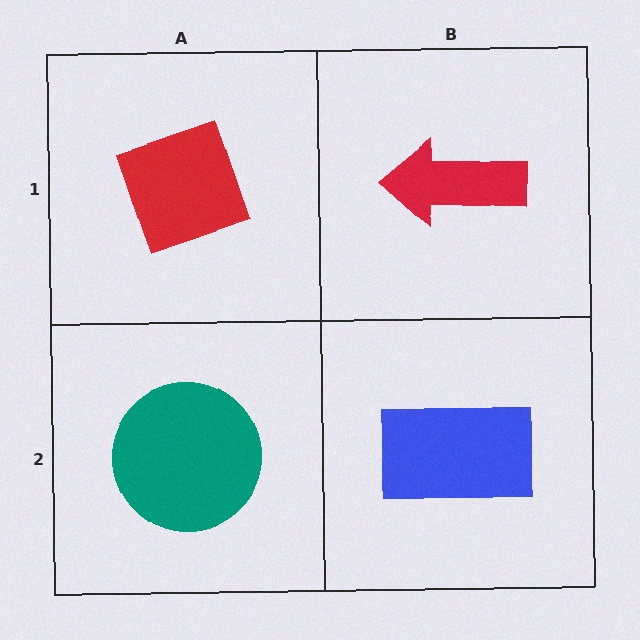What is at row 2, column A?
A teal circle.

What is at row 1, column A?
A red diamond.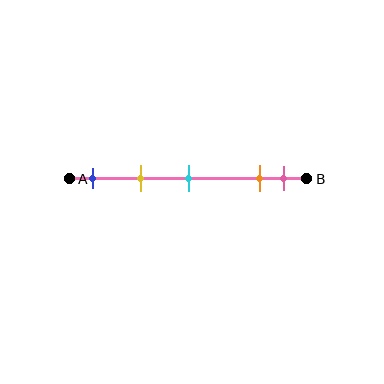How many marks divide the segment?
There are 5 marks dividing the segment.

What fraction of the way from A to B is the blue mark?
The blue mark is approximately 10% (0.1) of the way from A to B.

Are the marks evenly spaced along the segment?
No, the marks are not evenly spaced.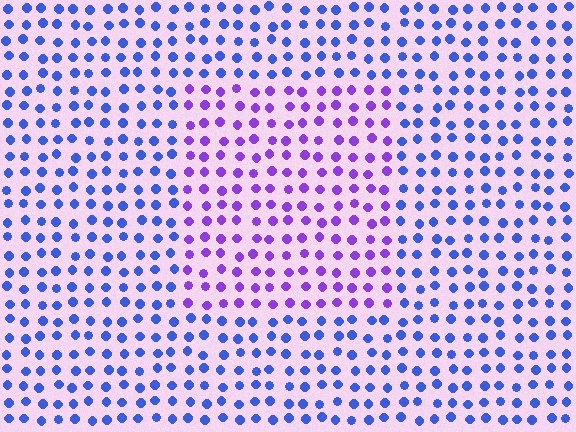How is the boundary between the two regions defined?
The boundary is defined purely by a slight shift in hue (about 43 degrees). Spacing, size, and orientation are identical on both sides.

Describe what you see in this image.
The image is filled with small blue elements in a uniform arrangement. A rectangle-shaped region is visible where the elements are tinted to a slightly different hue, forming a subtle color boundary.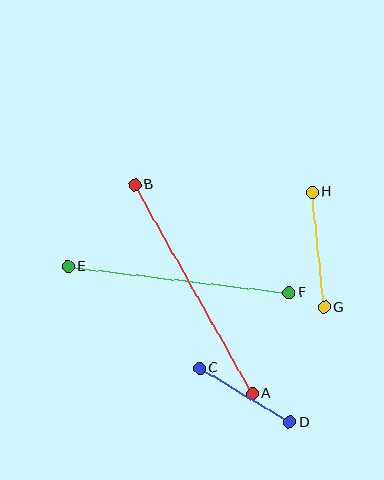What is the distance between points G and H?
The distance is approximately 116 pixels.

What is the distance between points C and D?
The distance is approximately 105 pixels.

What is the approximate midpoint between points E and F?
The midpoint is at approximately (179, 280) pixels.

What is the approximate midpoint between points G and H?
The midpoint is at approximately (318, 250) pixels.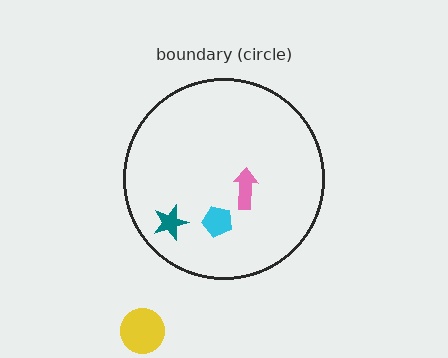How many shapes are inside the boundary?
3 inside, 1 outside.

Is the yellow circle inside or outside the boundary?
Outside.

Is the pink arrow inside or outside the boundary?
Inside.